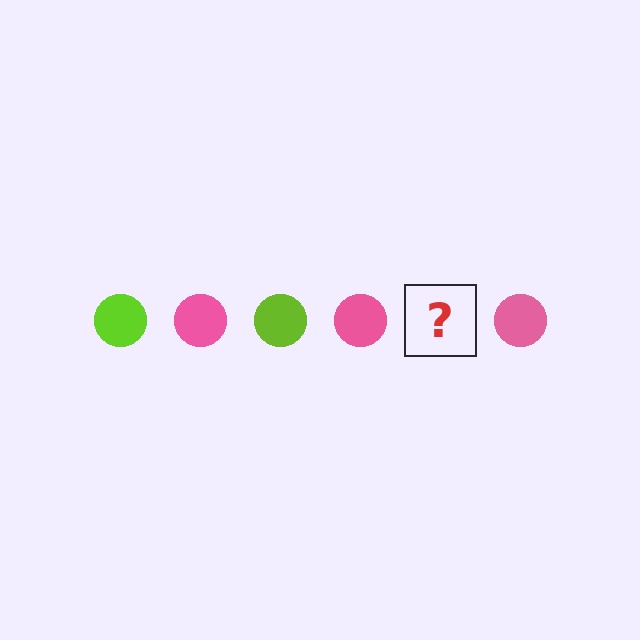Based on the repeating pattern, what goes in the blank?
The blank should be a lime circle.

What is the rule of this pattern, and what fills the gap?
The rule is that the pattern cycles through lime, pink circles. The gap should be filled with a lime circle.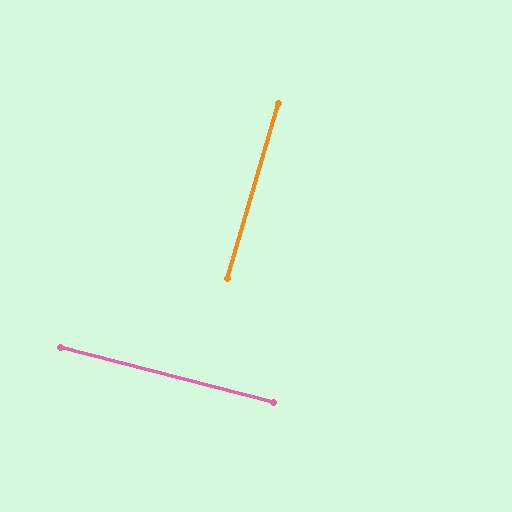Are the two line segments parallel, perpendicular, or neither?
Perpendicular — they meet at approximately 88°.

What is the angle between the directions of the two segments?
Approximately 88 degrees.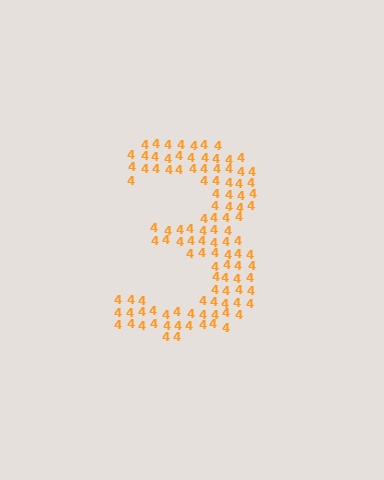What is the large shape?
The large shape is the digit 3.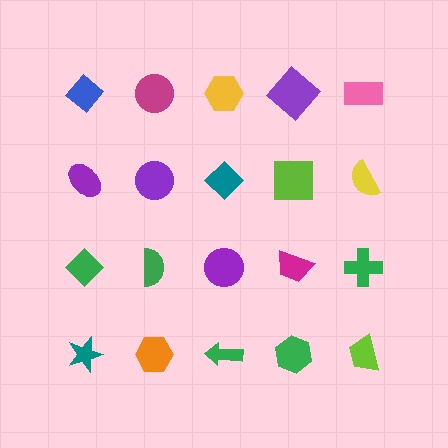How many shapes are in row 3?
5 shapes.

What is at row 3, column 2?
A green semicircle.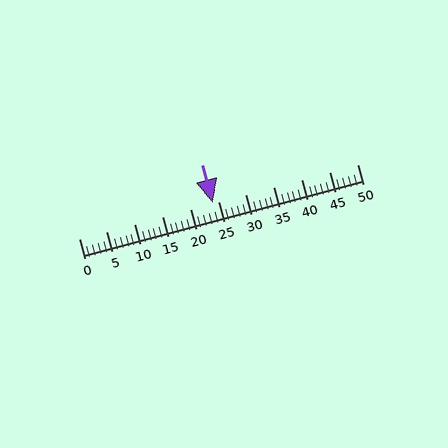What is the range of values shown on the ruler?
The ruler shows values from 0 to 50.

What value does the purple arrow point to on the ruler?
The purple arrow points to approximately 24.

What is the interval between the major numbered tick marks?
The major tick marks are spaced 5 units apart.